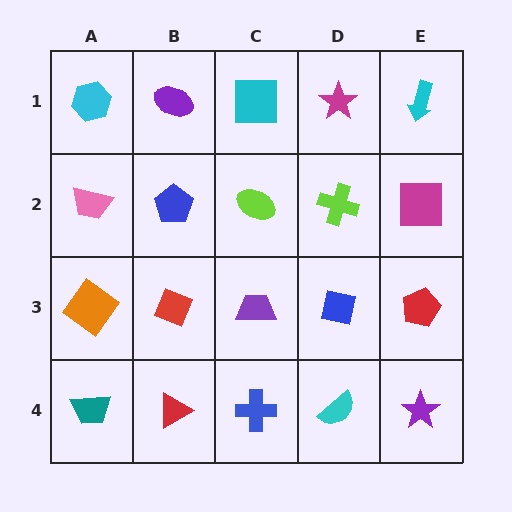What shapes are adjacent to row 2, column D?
A magenta star (row 1, column D), a blue square (row 3, column D), a lime ellipse (row 2, column C), a magenta square (row 2, column E).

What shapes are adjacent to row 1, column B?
A blue pentagon (row 2, column B), a cyan hexagon (row 1, column A), a cyan square (row 1, column C).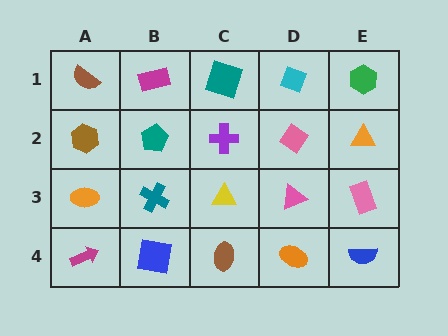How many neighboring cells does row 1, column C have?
3.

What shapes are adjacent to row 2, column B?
A magenta rectangle (row 1, column B), a teal cross (row 3, column B), a brown hexagon (row 2, column A), a purple cross (row 2, column C).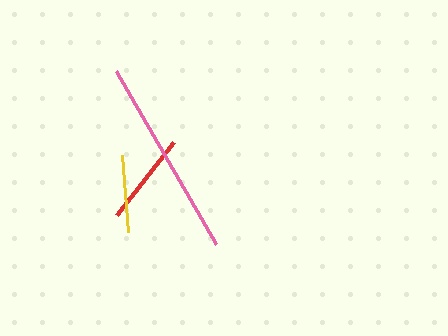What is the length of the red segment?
The red segment is approximately 93 pixels long.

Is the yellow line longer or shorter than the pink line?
The pink line is longer than the yellow line.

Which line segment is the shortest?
The yellow line is the shortest at approximately 77 pixels.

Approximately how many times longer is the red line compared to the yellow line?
The red line is approximately 1.2 times the length of the yellow line.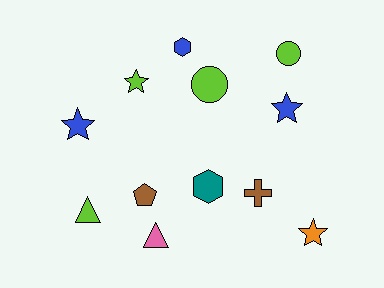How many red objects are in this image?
There are no red objects.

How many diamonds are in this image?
There are no diamonds.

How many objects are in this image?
There are 12 objects.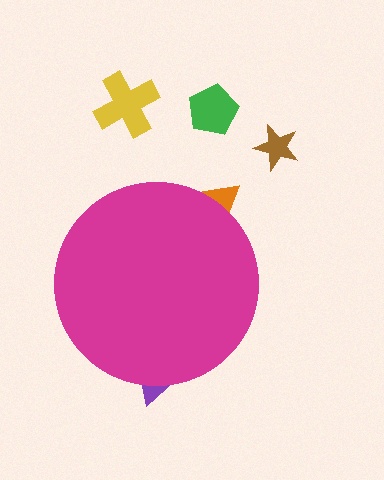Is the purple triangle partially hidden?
Yes, the purple triangle is partially hidden behind the magenta circle.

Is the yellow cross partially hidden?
No, the yellow cross is fully visible.